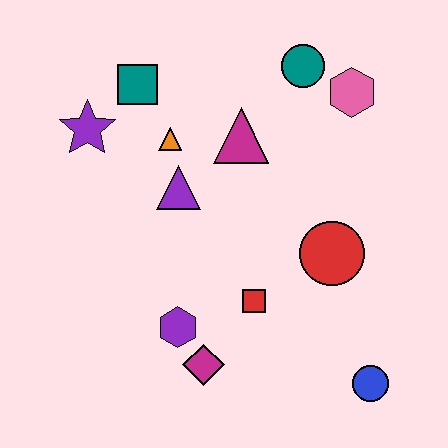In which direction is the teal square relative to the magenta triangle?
The teal square is to the left of the magenta triangle.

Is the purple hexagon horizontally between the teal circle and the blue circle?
No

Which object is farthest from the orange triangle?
The blue circle is farthest from the orange triangle.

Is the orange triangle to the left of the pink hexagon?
Yes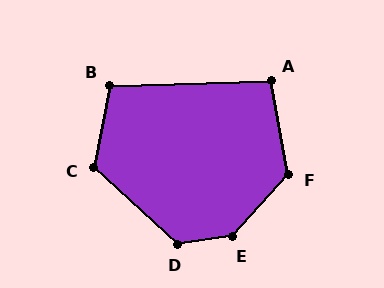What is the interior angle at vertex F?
Approximately 128 degrees (obtuse).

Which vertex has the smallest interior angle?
A, at approximately 99 degrees.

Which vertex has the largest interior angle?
E, at approximately 140 degrees.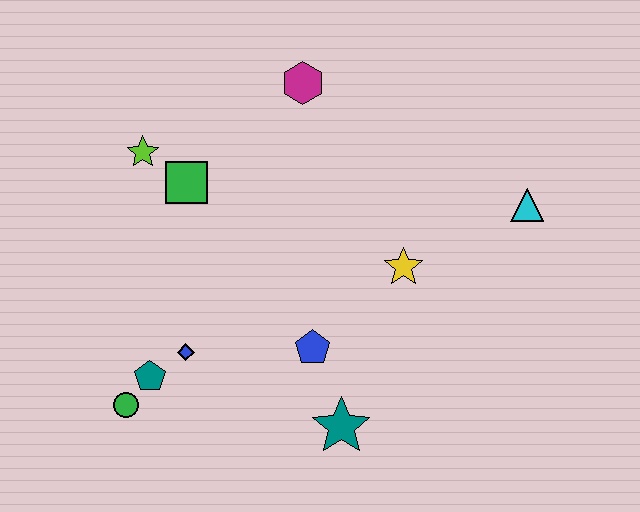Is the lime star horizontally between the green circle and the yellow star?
Yes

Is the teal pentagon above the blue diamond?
No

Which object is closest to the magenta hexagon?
The green square is closest to the magenta hexagon.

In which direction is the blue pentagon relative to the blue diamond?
The blue pentagon is to the right of the blue diamond.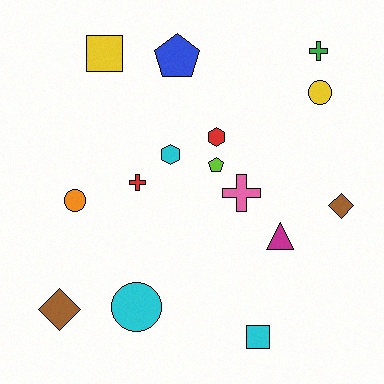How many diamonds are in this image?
There are 2 diamonds.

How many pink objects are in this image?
There is 1 pink object.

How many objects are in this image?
There are 15 objects.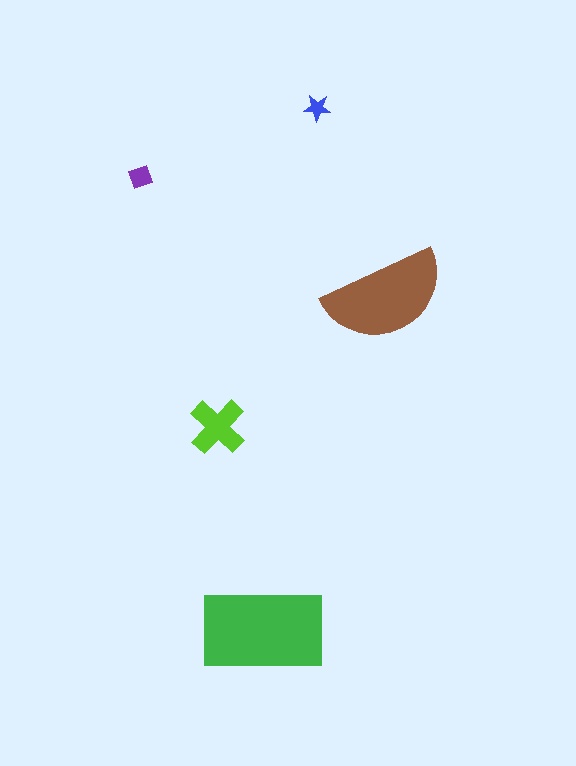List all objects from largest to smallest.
The green rectangle, the brown semicircle, the lime cross, the purple diamond, the blue star.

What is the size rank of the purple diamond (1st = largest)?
4th.